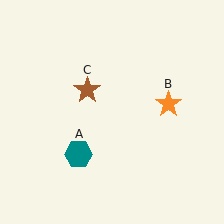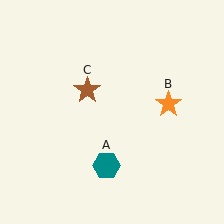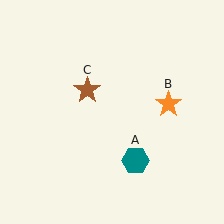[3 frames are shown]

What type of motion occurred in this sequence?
The teal hexagon (object A) rotated counterclockwise around the center of the scene.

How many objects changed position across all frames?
1 object changed position: teal hexagon (object A).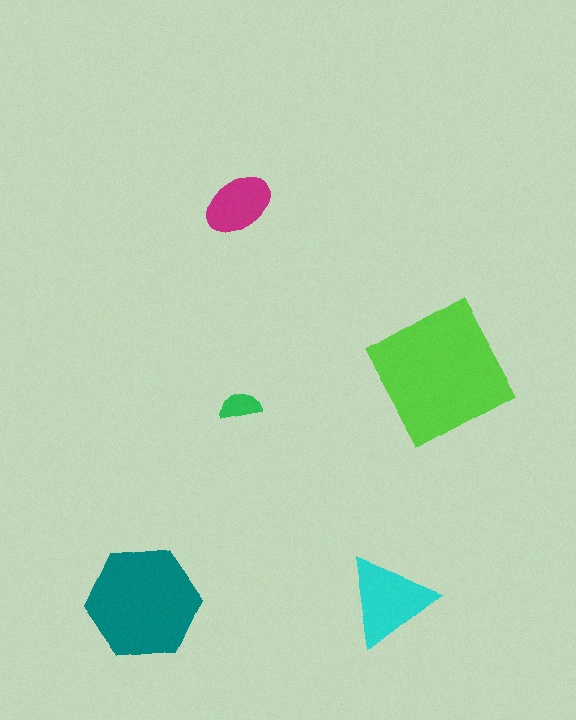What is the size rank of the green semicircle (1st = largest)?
5th.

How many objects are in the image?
There are 5 objects in the image.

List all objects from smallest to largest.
The green semicircle, the magenta ellipse, the cyan triangle, the teal hexagon, the lime square.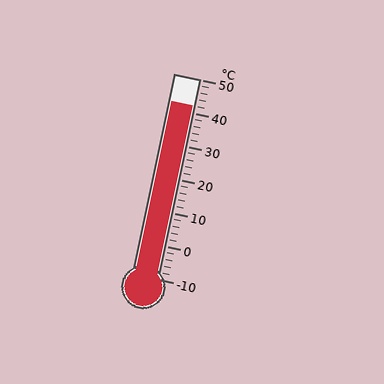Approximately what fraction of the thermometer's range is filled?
The thermometer is filled to approximately 85% of its range.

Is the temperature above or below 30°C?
The temperature is above 30°C.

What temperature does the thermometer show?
The thermometer shows approximately 42°C.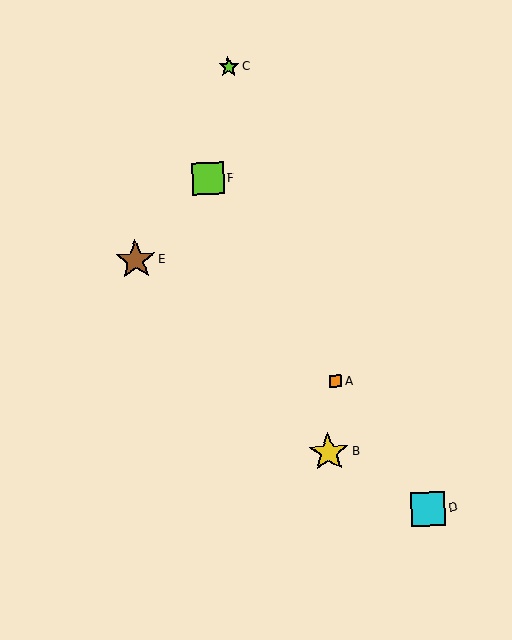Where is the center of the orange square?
The center of the orange square is at (335, 381).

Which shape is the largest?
The brown star (labeled E) is the largest.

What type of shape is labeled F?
Shape F is a lime square.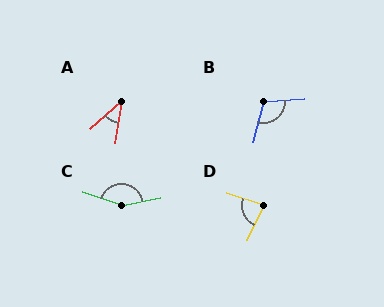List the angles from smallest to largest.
A (41°), D (83°), B (109°), C (151°).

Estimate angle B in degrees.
Approximately 109 degrees.